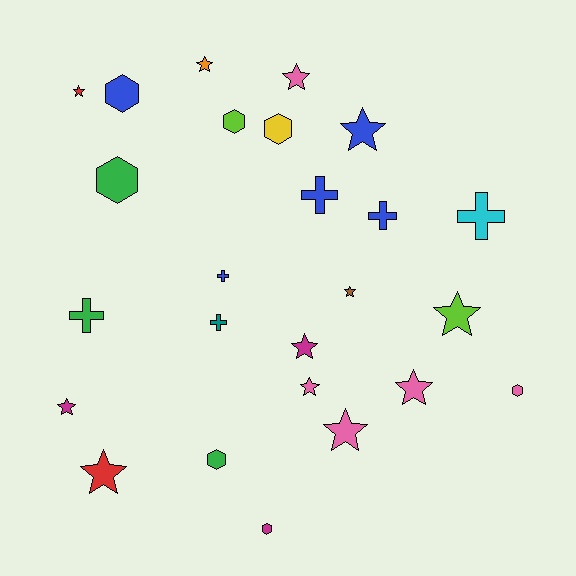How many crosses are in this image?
There are 6 crosses.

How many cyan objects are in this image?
There is 1 cyan object.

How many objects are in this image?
There are 25 objects.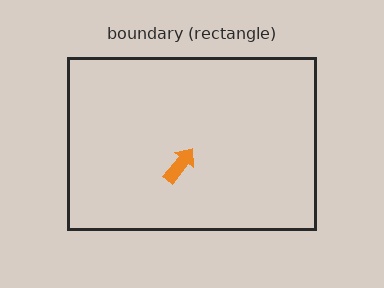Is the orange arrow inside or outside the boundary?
Inside.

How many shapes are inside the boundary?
1 inside, 0 outside.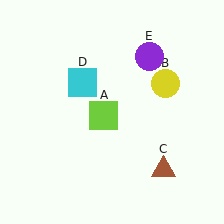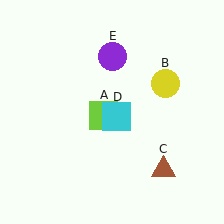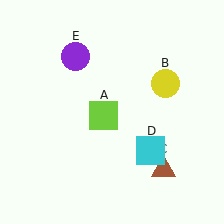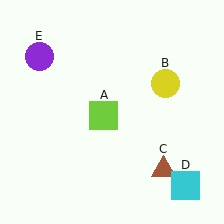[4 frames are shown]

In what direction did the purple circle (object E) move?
The purple circle (object E) moved left.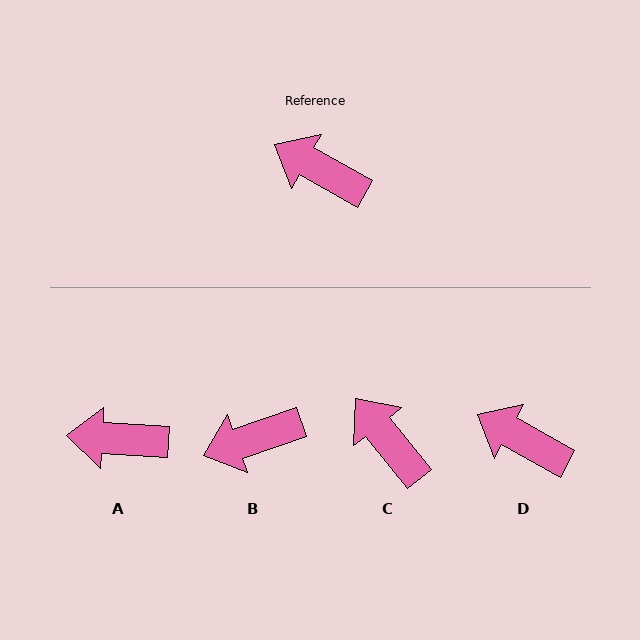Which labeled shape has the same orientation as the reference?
D.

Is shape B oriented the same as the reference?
No, it is off by about 48 degrees.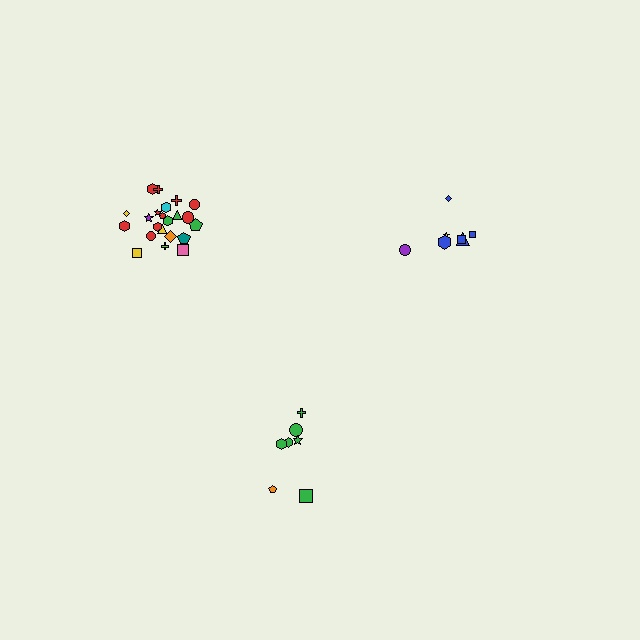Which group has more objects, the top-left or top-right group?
The top-left group.